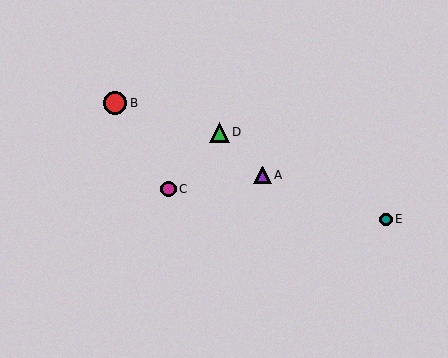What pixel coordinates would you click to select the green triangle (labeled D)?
Click at (219, 132) to select the green triangle D.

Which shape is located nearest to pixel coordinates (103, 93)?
The red circle (labeled B) at (115, 103) is nearest to that location.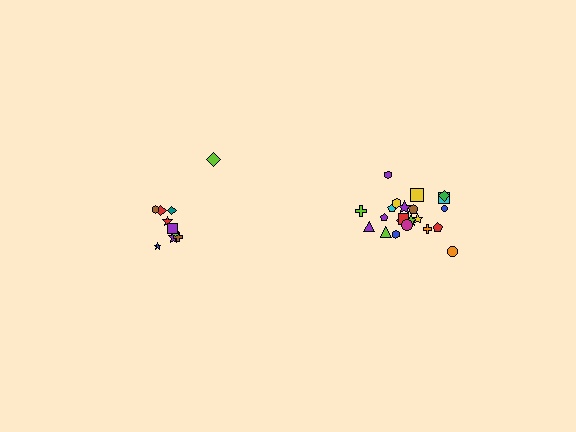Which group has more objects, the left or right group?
The right group.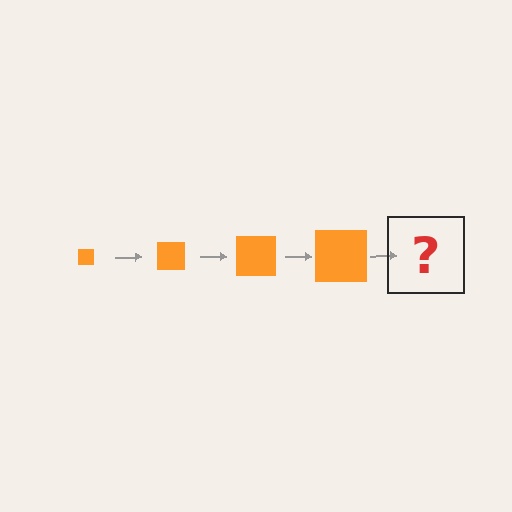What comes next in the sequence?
The next element should be an orange square, larger than the previous one.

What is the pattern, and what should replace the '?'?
The pattern is that the square gets progressively larger each step. The '?' should be an orange square, larger than the previous one.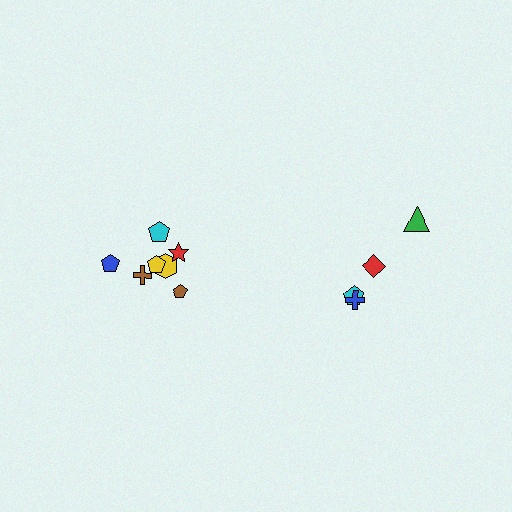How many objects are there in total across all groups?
There are 11 objects.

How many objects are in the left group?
There are 7 objects.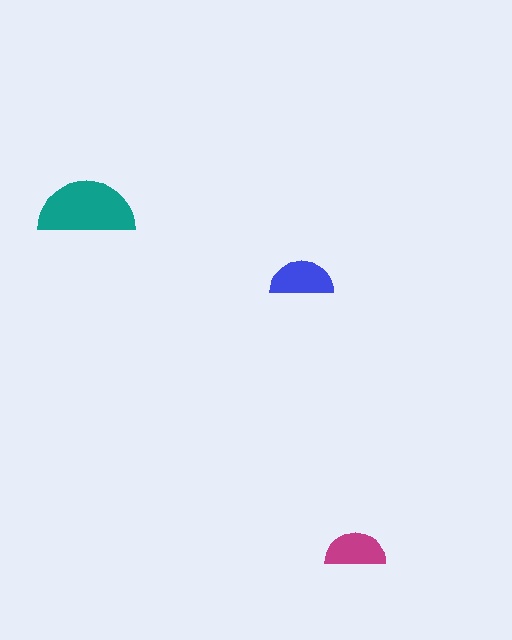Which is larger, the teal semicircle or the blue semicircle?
The teal one.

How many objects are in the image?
There are 3 objects in the image.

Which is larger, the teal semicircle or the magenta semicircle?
The teal one.